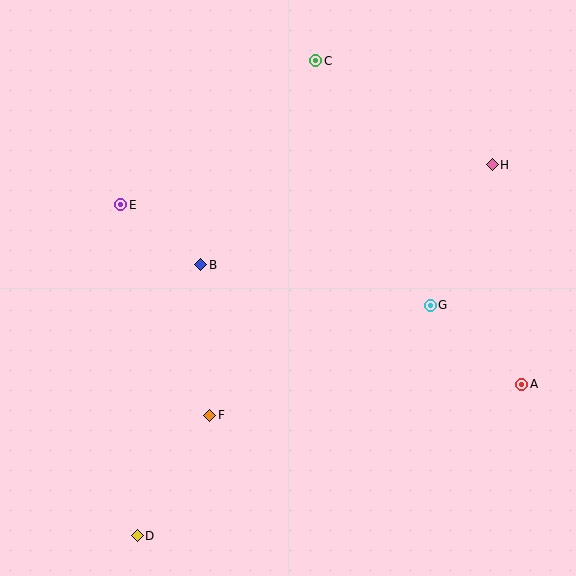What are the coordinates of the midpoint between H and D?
The midpoint between H and D is at (315, 350).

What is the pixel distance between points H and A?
The distance between H and A is 221 pixels.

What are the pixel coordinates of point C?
Point C is at (316, 61).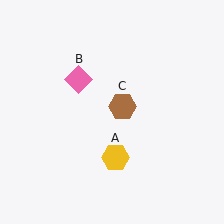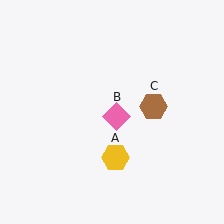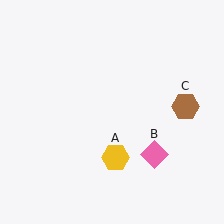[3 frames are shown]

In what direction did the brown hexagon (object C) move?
The brown hexagon (object C) moved right.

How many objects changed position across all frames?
2 objects changed position: pink diamond (object B), brown hexagon (object C).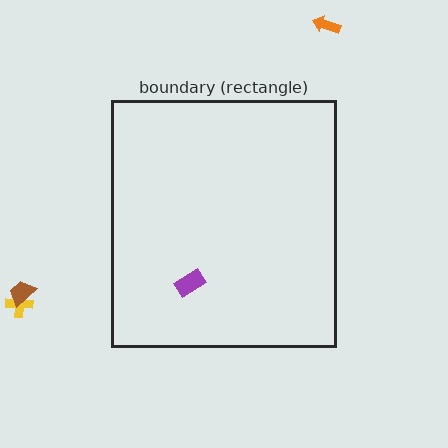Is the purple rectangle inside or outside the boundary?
Inside.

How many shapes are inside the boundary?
1 inside, 3 outside.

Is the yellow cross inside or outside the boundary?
Outside.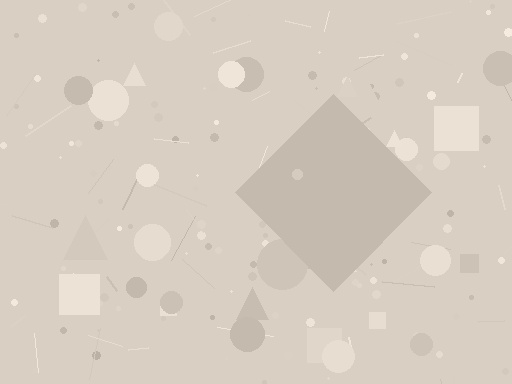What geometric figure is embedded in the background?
A diamond is embedded in the background.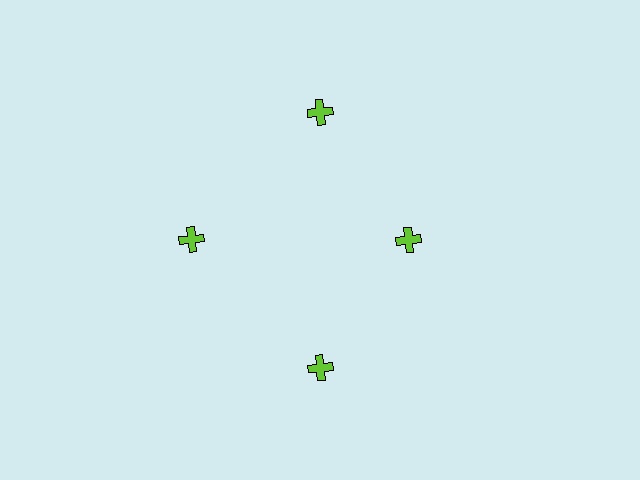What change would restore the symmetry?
The symmetry would be restored by moving it outward, back onto the ring so that all 4 crosses sit at equal angles and equal distance from the center.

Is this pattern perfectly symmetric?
No. The 4 lime crosses are arranged in a ring, but one element near the 3 o'clock position is pulled inward toward the center, breaking the 4-fold rotational symmetry.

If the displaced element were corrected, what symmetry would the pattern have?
It would have 4-fold rotational symmetry — the pattern would map onto itself every 90 degrees.